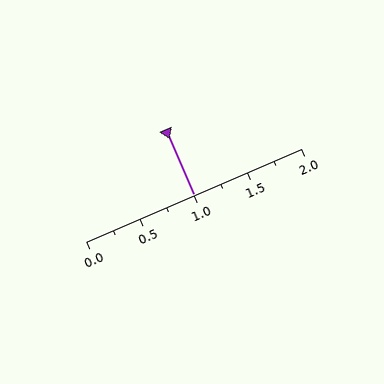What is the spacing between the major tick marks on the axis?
The major ticks are spaced 0.5 apart.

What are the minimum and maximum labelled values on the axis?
The axis runs from 0.0 to 2.0.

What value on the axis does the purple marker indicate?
The marker indicates approximately 1.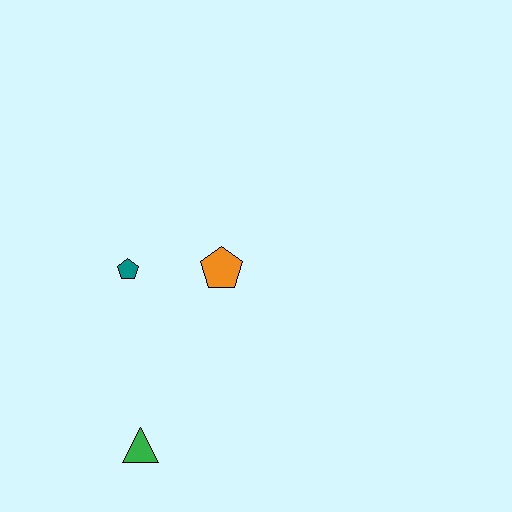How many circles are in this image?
There are no circles.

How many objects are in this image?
There are 3 objects.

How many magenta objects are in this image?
There are no magenta objects.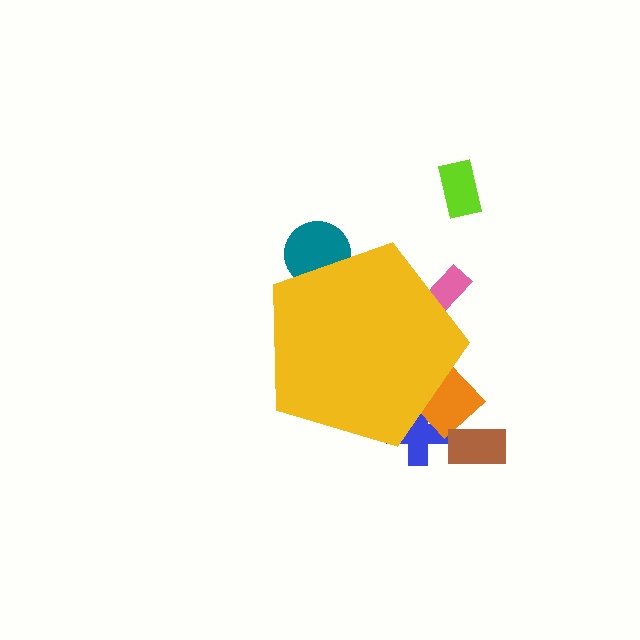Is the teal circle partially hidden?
Yes, the teal circle is partially hidden behind the yellow pentagon.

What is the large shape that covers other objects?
A yellow pentagon.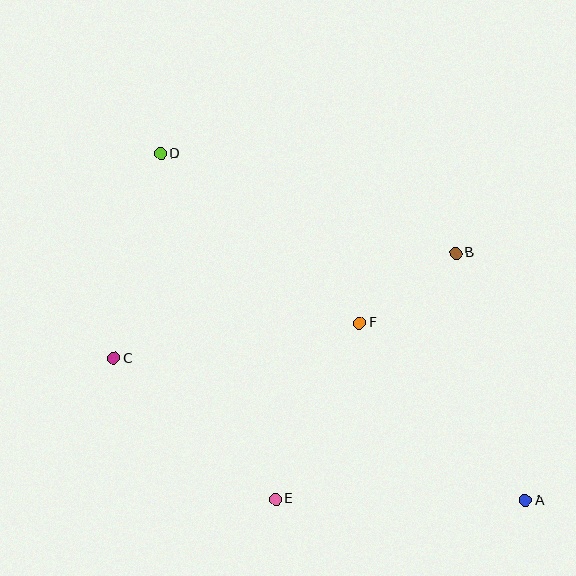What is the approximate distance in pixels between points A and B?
The distance between A and B is approximately 257 pixels.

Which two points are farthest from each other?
Points A and D are farthest from each other.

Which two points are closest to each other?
Points B and F are closest to each other.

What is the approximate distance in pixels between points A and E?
The distance between A and E is approximately 250 pixels.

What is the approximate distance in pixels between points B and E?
The distance between B and E is approximately 305 pixels.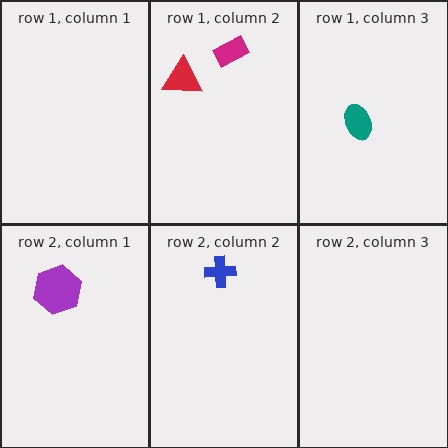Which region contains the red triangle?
The row 1, column 2 region.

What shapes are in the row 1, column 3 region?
The teal ellipse.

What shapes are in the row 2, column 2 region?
The blue cross.